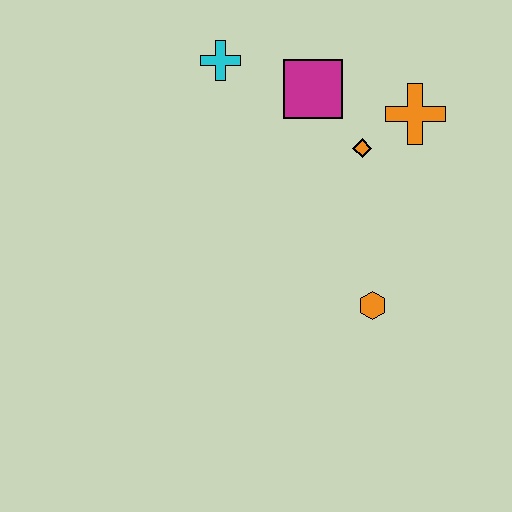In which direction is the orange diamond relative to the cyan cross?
The orange diamond is to the right of the cyan cross.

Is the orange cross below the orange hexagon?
No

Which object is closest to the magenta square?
The orange diamond is closest to the magenta square.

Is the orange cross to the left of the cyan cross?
No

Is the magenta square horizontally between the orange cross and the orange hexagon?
No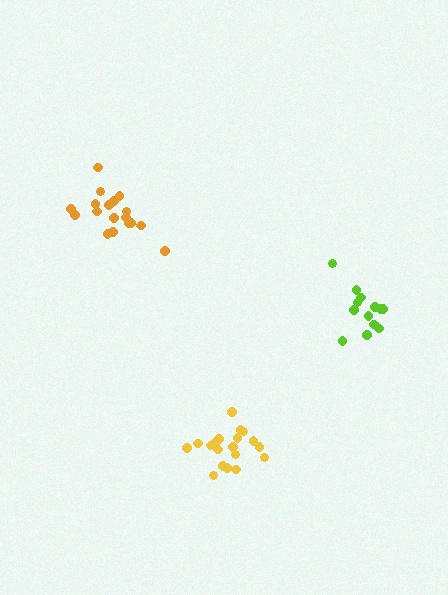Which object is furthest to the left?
The orange cluster is leftmost.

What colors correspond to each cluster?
The clusters are colored: yellow, orange, lime.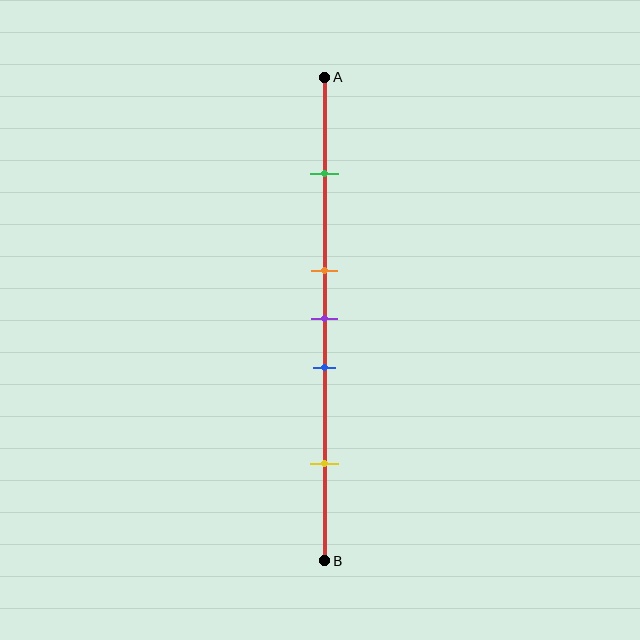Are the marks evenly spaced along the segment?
No, the marks are not evenly spaced.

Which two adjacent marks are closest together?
The orange and purple marks are the closest adjacent pair.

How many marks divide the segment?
There are 5 marks dividing the segment.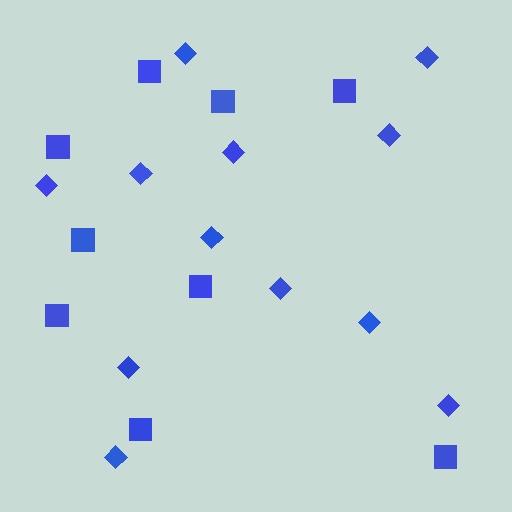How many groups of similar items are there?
There are 2 groups: one group of diamonds (12) and one group of squares (9).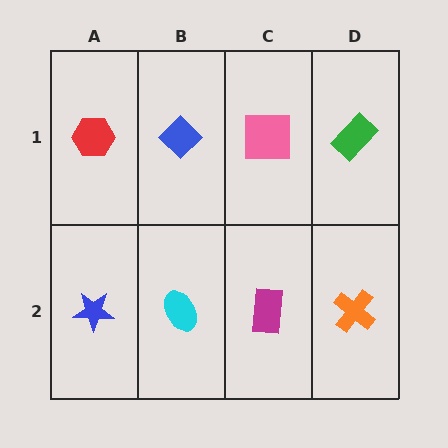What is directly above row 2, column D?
A green rectangle.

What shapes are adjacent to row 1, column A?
A blue star (row 2, column A), a blue diamond (row 1, column B).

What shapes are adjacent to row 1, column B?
A cyan ellipse (row 2, column B), a red hexagon (row 1, column A), a pink square (row 1, column C).